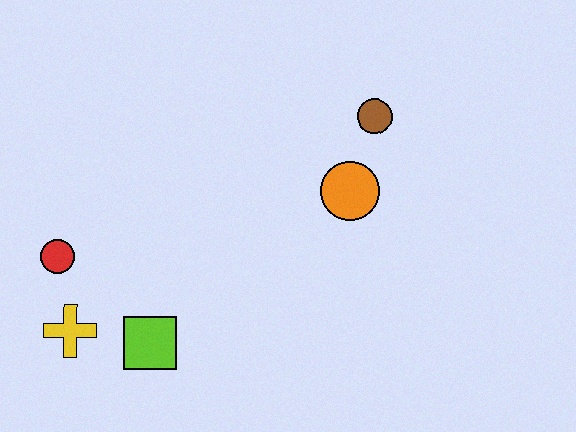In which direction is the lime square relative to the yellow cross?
The lime square is to the right of the yellow cross.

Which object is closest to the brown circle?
The orange circle is closest to the brown circle.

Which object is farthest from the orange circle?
The yellow cross is farthest from the orange circle.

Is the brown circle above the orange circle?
Yes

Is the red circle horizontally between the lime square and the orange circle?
No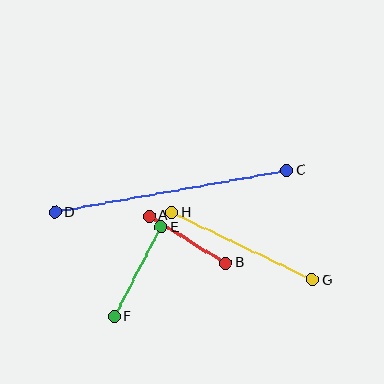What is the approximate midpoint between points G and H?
The midpoint is at approximately (242, 246) pixels.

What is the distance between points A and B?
The distance is approximately 90 pixels.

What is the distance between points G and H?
The distance is approximately 156 pixels.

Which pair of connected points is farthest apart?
Points C and D are farthest apart.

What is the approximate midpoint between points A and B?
The midpoint is at approximately (187, 240) pixels.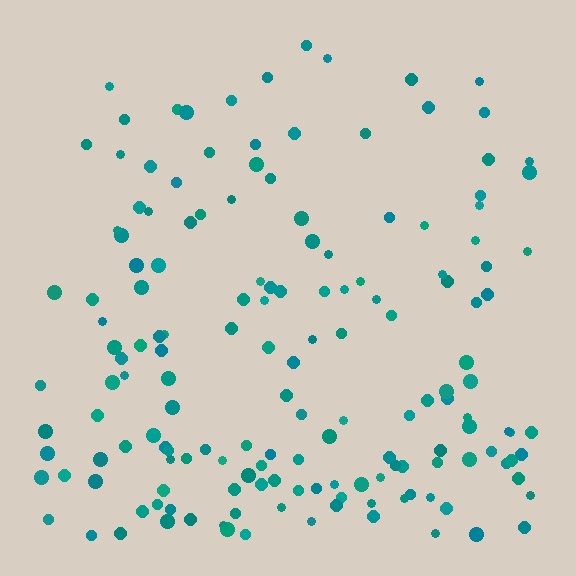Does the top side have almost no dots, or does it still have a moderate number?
Still a moderate number, just noticeably fewer than the bottom.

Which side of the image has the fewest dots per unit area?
The top.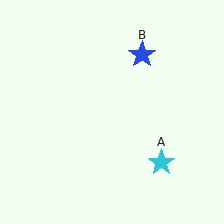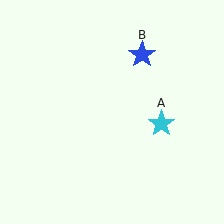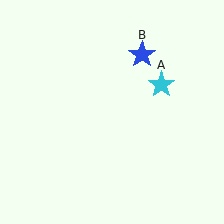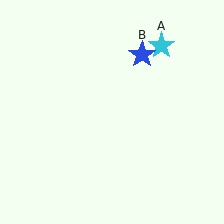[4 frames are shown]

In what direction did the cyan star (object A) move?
The cyan star (object A) moved up.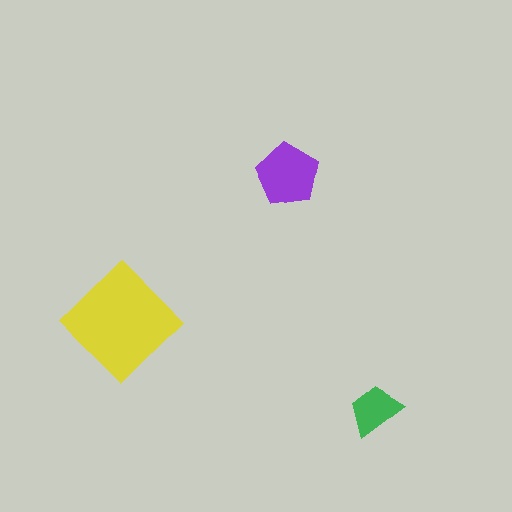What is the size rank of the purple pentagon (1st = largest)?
2nd.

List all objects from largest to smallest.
The yellow diamond, the purple pentagon, the green trapezoid.